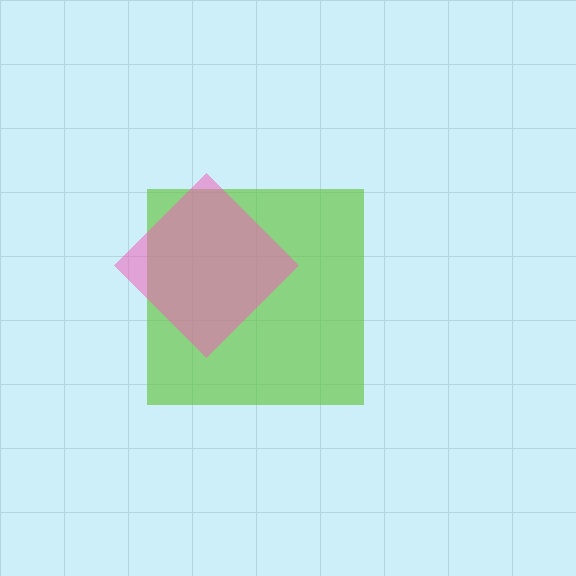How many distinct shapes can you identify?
There are 2 distinct shapes: a lime square, a pink diamond.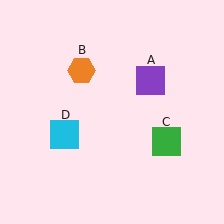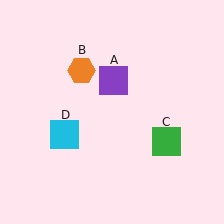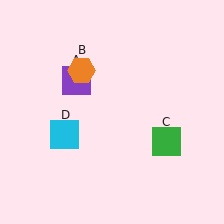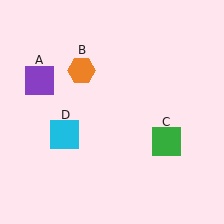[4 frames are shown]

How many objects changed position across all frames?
1 object changed position: purple square (object A).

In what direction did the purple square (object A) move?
The purple square (object A) moved left.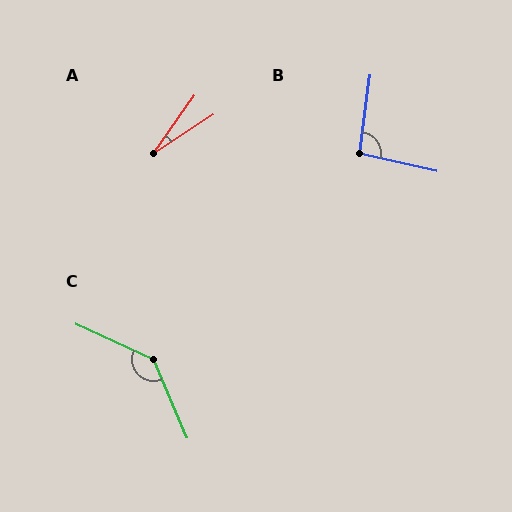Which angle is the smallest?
A, at approximately 21 degrees.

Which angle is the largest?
C, at approximately 138 degrees.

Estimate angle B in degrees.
Approximately 95 degrees.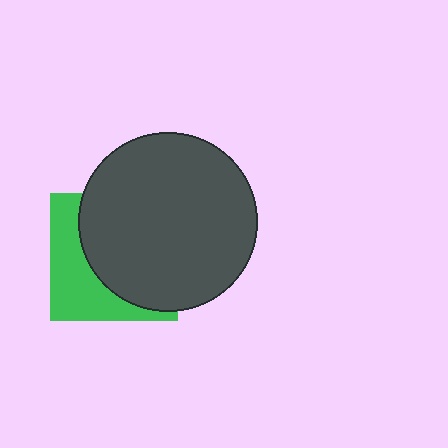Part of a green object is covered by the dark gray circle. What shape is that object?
It is a square.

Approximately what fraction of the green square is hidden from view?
Roughly 61% of the green square is hidden behind the dark gray circle.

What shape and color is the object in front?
The object in front is a dark gray circle.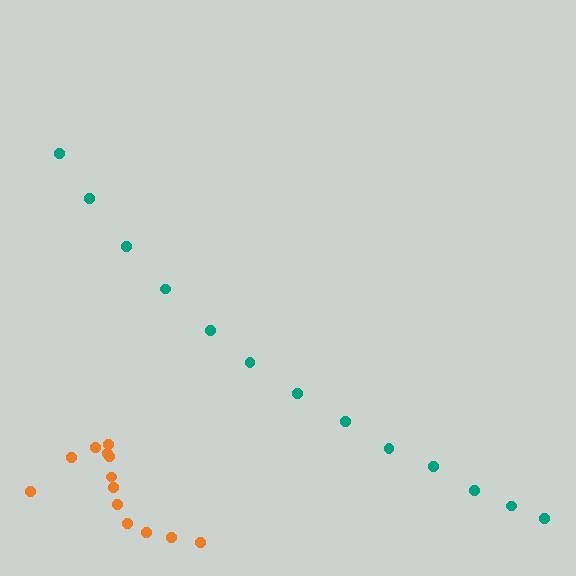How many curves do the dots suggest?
There are 2 distinct paths.